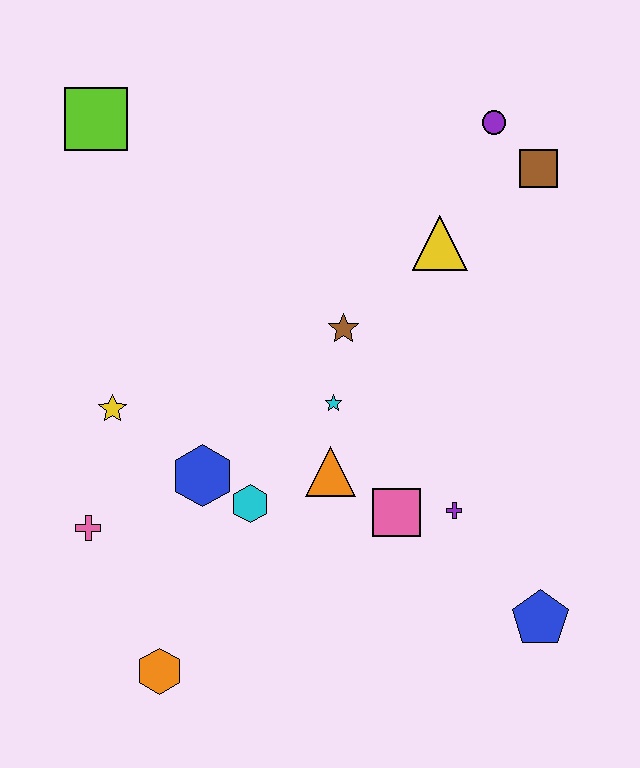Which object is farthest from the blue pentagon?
The lime square is farthest from the blue pentagon.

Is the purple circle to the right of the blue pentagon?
No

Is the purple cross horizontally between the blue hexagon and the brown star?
No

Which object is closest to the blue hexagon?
The cyan hexagon is closest to the blue hexagon.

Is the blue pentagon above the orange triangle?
No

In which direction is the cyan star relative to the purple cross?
The cyan star is to the left of the purple cross.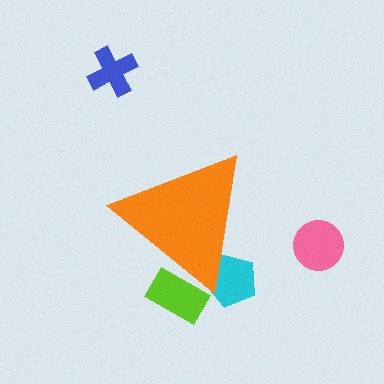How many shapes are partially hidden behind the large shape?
2 shapes are partially hidden.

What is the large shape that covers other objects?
An orange triangle.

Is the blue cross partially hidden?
No, the blue cross is fully visible.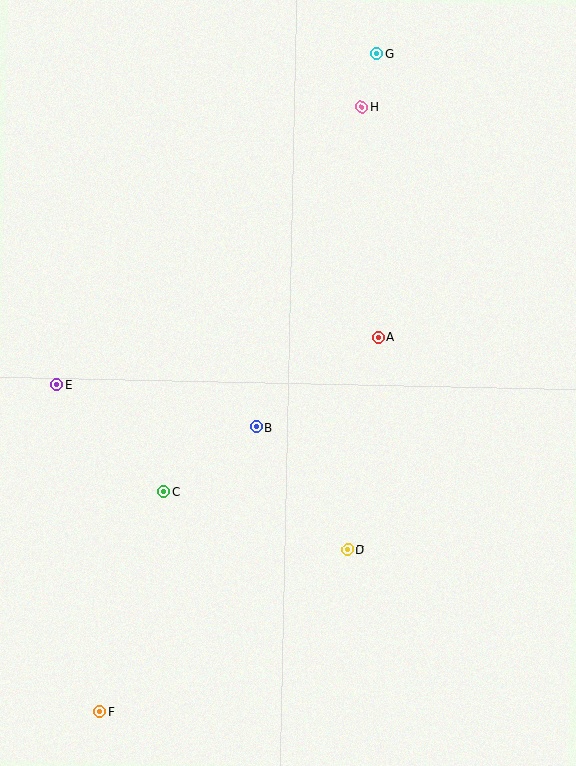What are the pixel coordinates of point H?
Point H is at (362, 107).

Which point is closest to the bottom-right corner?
Point D is closest to the bottom-right corner.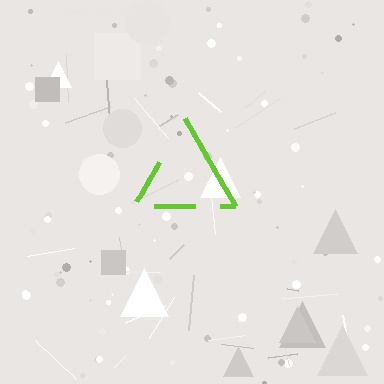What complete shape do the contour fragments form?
The contour fragments form a triangle.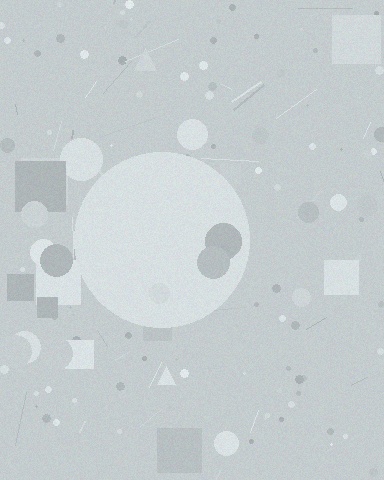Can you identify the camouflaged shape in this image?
The camouflaged shape is a circle.